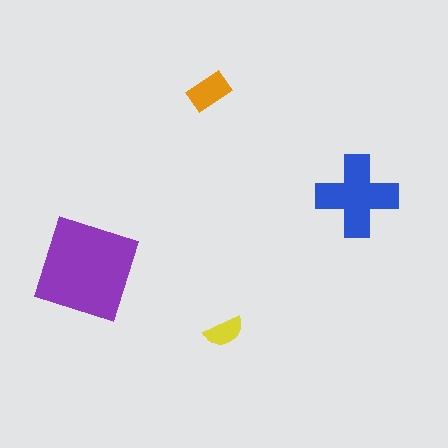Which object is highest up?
The orange rectangle is topmost.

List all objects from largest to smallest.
The purple square, the blue cross, the orange rectangle, the yellow semicircle.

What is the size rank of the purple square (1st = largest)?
1st.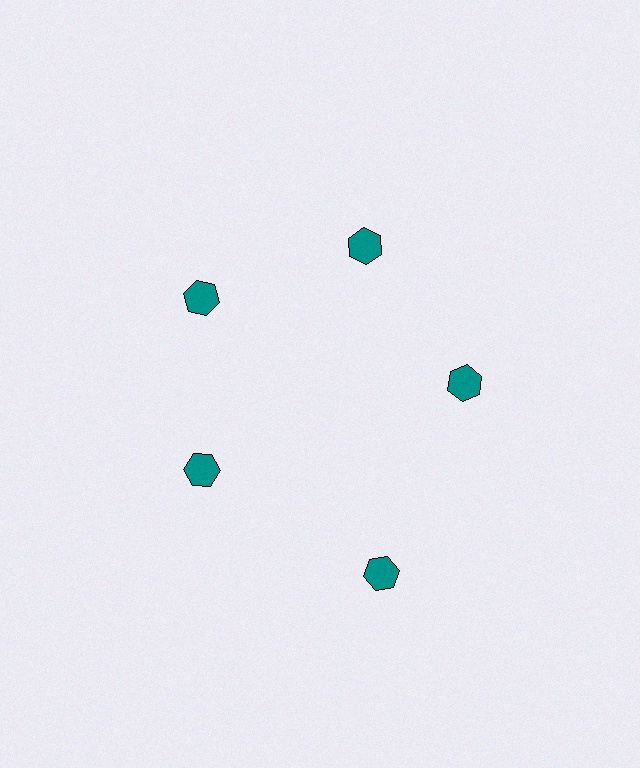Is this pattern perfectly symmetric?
No. The 5 teal hexagons are arranged in a ring, but one element near the 5 o'clock position is pushed outward from the center, breaking the 5-fold rotational symmetry.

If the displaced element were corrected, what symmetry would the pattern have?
It would have 5-fold rotational symmetry — the pattern would map onto itself every 72 degrees.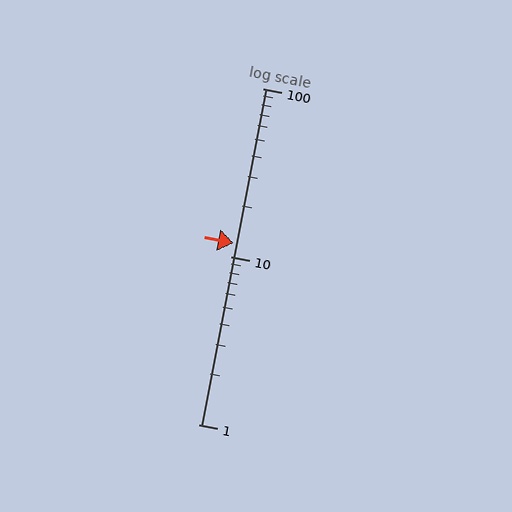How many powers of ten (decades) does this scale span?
The scale spans 2 decades, from 1 to 100.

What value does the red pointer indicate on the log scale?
The pointer indicates approximately 12.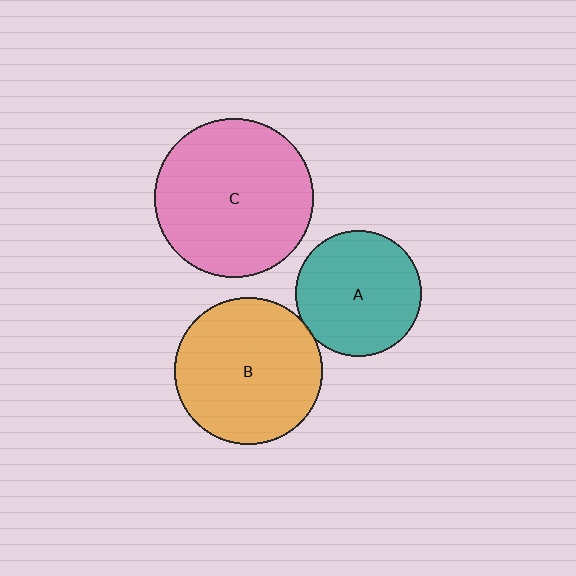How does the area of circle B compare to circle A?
Approximately 1.4 times.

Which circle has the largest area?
Circle C (pink).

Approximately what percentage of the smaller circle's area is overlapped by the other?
Approximately 5%.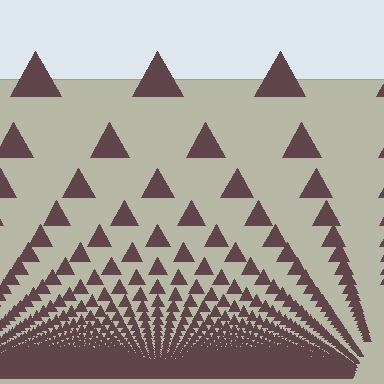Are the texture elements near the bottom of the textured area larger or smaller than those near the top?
Smaller. The gradient is inverted — elements near the bottom are smaller and denser.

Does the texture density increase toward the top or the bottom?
Density increases toward the bottom.